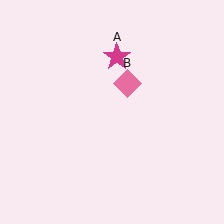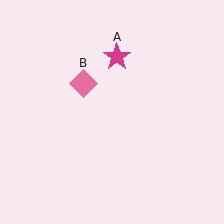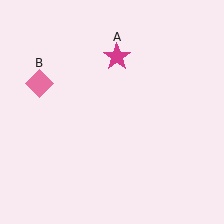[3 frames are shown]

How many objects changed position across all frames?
1 object changed position: pink diamond (object B).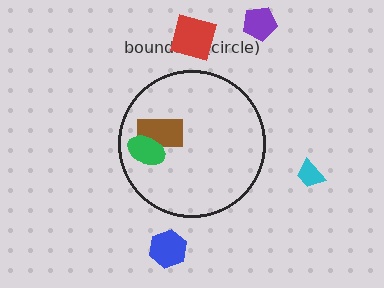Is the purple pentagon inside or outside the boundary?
Outside.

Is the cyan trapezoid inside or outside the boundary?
Outside.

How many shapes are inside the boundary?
2 inside, 4 outside.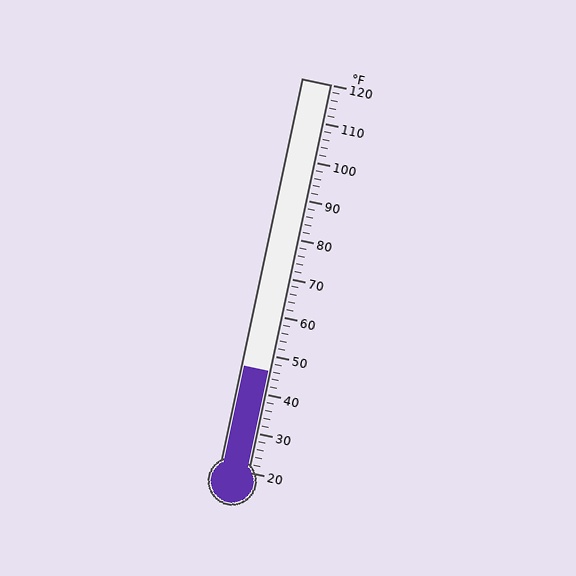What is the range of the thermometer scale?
The thermometer scale ranges from 20°F to 120°F.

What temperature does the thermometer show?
The thermometer shows approximately 46°F.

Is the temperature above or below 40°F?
The temperature is above 40°F.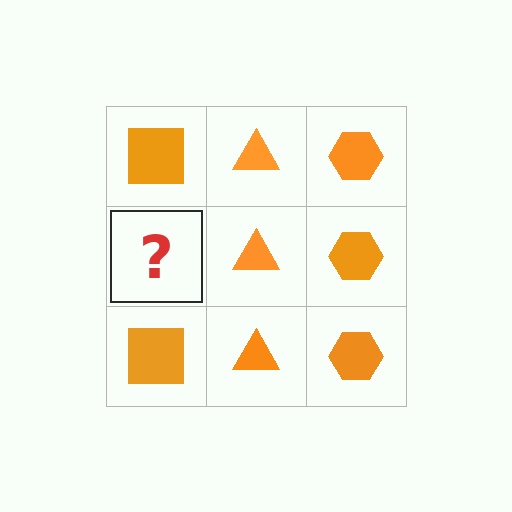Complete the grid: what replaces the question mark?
The question mark should be replaced with an orange square.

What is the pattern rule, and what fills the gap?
The rule is that each column has a consistent shape. The gap should be filled with an orange square.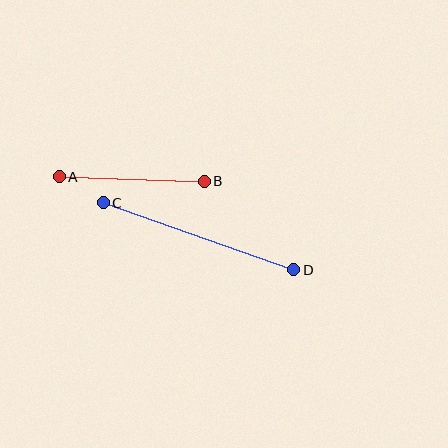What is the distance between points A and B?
The distance is approximately 145 pixels.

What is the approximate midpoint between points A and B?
The midpoint is at approximately (132, 179) pixels.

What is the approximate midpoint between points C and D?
The midpoint is at approximately (198, 236) pixels.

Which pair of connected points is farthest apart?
Points C and D are farthest apart.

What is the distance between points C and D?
The distance is approximately 202 pixels.